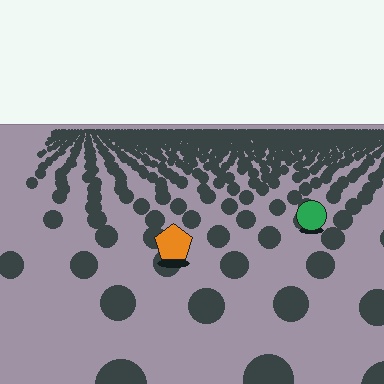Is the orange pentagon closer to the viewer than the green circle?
Yes. The orange pentagon is closer — you can tell from the texture gradient: the ground texture is coarser near it.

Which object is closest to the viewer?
The orange pentagon is closest. The texture marks near it are larger and more spread out.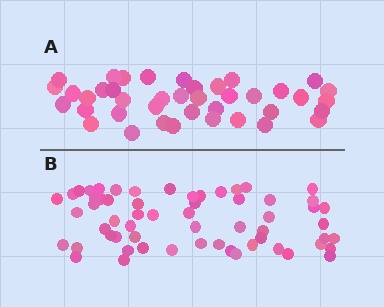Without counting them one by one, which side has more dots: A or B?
Region B (the bottom region) has more dots.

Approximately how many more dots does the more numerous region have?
Region B has approximately 20 more dots than region A.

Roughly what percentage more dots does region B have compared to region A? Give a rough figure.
About 50% more.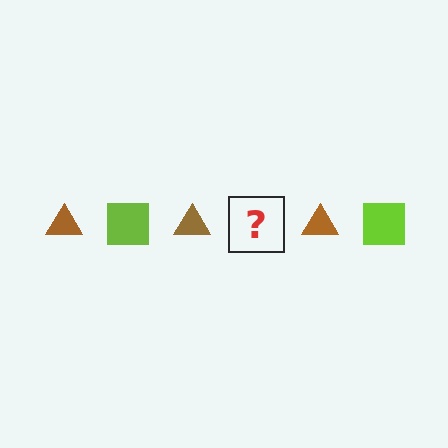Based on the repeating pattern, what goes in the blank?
The blank should be a lime square.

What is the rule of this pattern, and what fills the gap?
The rule is that the pattern alternates between brown triangle and lime square. The gap should be filled with a lime square.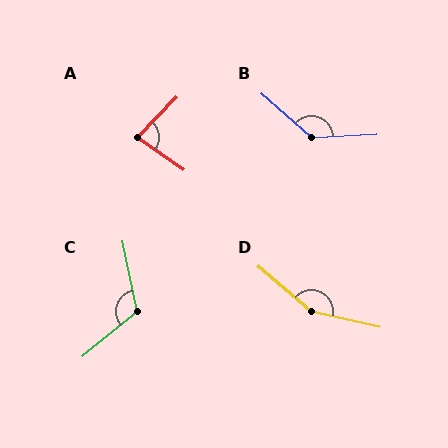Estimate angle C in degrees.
Approximately 118 degrees.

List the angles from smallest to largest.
A (80°), C (118°), B (136°), D (152°).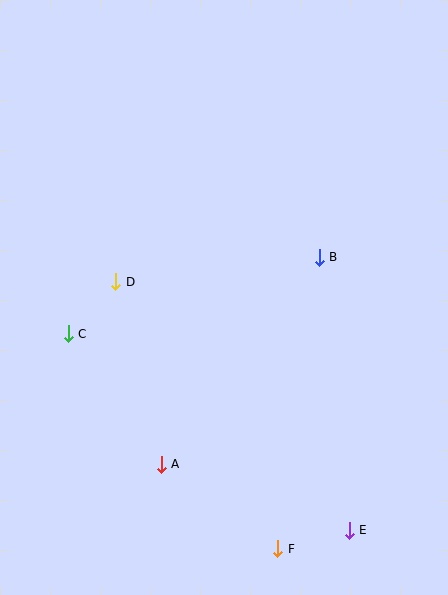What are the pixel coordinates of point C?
Point C is at (68, 334).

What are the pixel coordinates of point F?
Point F is at (278, 549).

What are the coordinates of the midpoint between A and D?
The midpoint between A and D is at (139, 373).